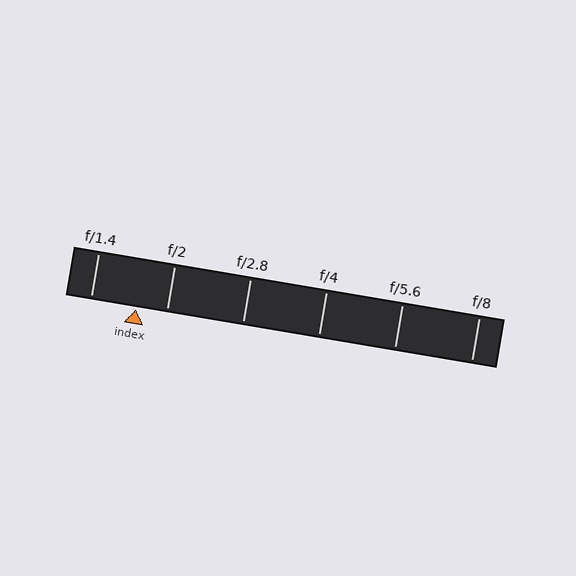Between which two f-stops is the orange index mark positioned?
The index mark is between f/1.4 and f/2.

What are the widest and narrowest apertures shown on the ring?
The widest aperture shown is f/1.4 and the narrowest is f/8.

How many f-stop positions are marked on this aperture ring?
There are 6 f-stop positions marked.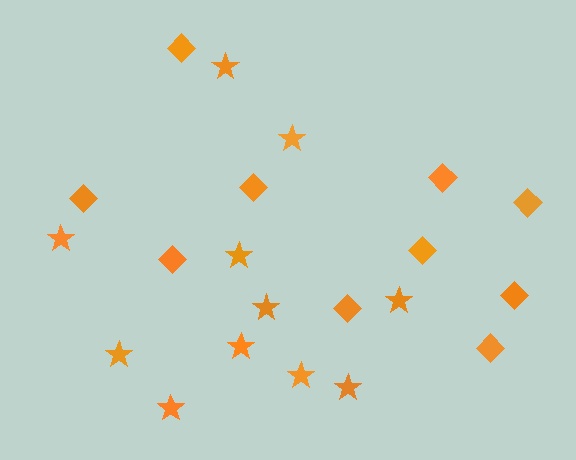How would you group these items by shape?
There are 2 groups: one group of stars (11) and one group of diamonds (10).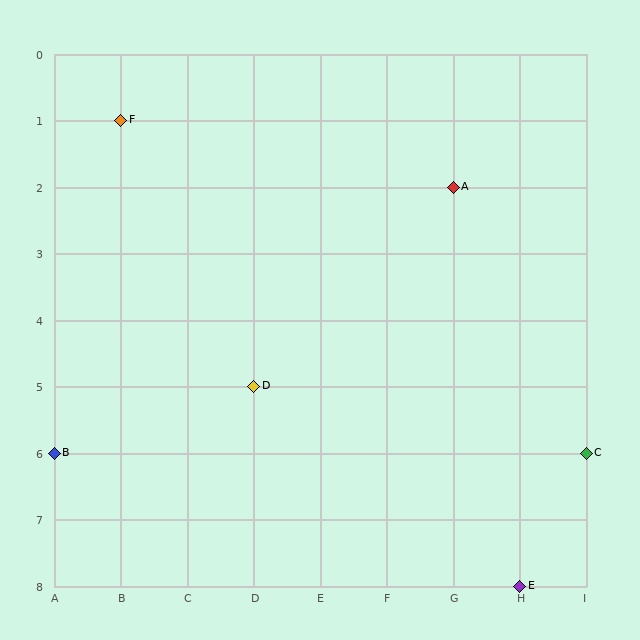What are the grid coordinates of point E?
Point E is at grid coordinates (H, 8).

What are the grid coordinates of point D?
Point D is at grid coordinates (D, 5).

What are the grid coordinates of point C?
Point C is at grid coordinates (I, 6).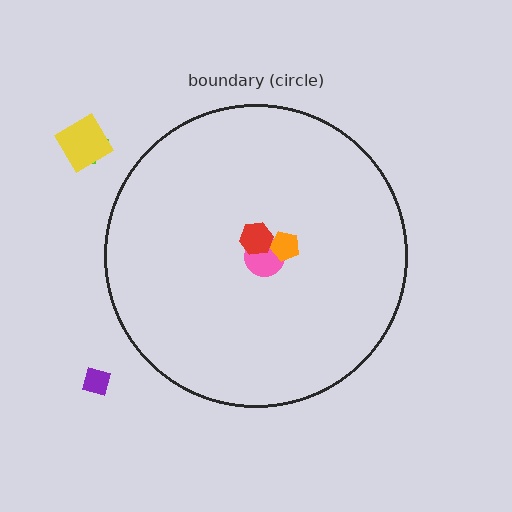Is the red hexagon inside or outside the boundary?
Inside.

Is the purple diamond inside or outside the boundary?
Outside.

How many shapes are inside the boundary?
3 inside, 3 outside.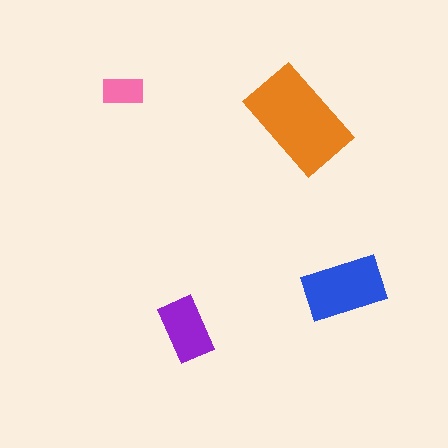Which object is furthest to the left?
The pink rectangle is leftmost.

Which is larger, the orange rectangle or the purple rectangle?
The orange one.